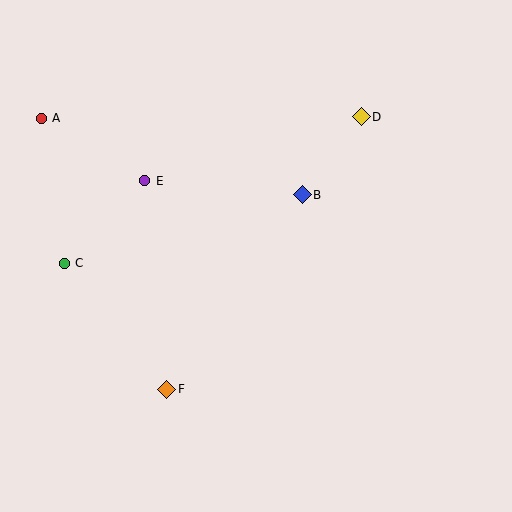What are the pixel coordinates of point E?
Point E is at (145, 181).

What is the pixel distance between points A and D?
The distance between A and D is 320 pixels.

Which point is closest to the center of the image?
Point B at (302, 195) is closest to the center.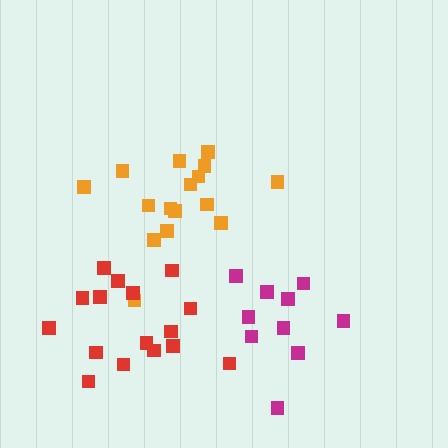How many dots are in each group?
Group 1: 10 dots, Group 2: 16 dots, Group 3: 16 dots (42 total).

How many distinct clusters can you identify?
There are 3 distinct clusters.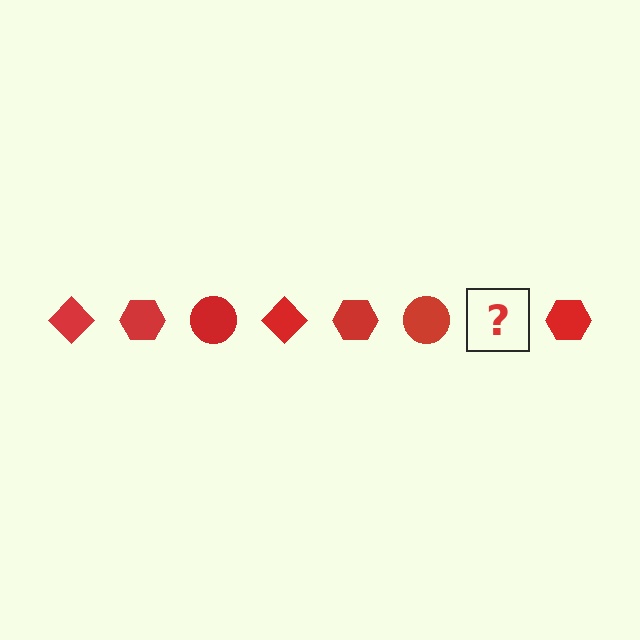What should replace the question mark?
The question mark should be replaced with a red diamond.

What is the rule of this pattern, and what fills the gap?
The rule is that the pattern cycles through diamond, hexagon, circle shapes in red. The gap should be filled with a red diamond.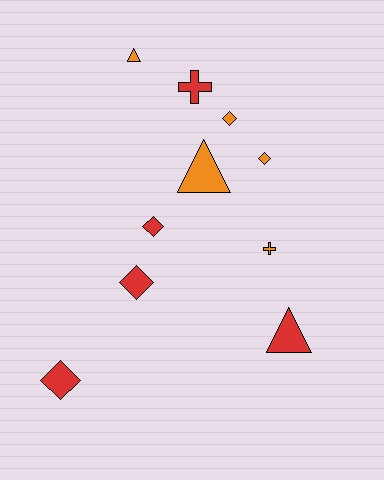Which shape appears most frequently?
Diamond, with 5 objects.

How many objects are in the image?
There are 10 objects.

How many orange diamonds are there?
There are 2 orange diamonds.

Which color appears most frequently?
Red, with 5 objects.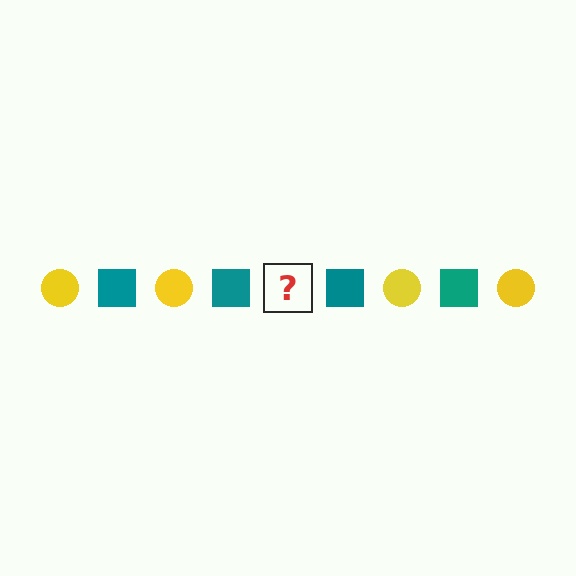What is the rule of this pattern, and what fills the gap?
The rule is that the pattern alternates between yellow circle and teal square. The gap should be filled with a yellow circle.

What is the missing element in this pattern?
The missing element is a yellow circle.